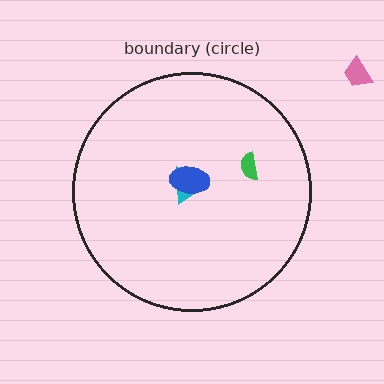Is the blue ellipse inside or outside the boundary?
Inside.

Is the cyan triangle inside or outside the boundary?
Inside.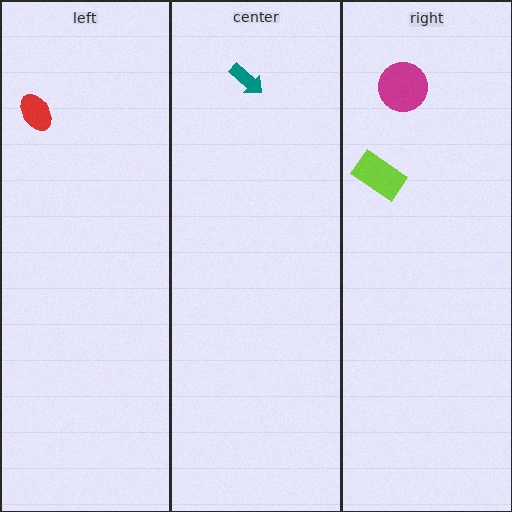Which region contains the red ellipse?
The left region.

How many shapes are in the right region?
2.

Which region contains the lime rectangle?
The right region.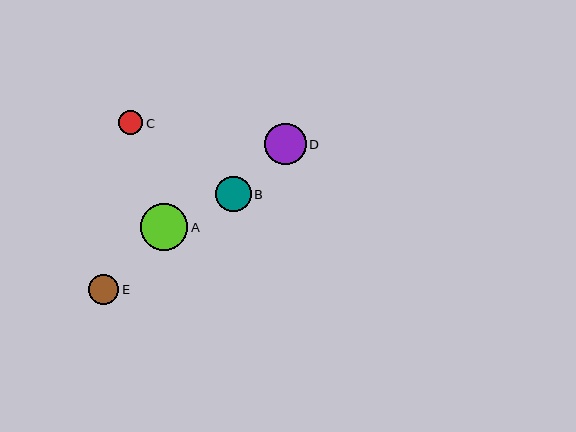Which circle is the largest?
Circle A is the largest with a size of approximately 47 pixels.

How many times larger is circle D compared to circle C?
Circle D is approximately 1.7 times the size of circle C.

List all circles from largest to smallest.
From largest to smallest: A, D, B, E, C.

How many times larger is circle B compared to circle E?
Circle B is approximately 1.2 times the size of circle E.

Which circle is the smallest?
Circle C is the smallest with a size of approximately 24 pixels.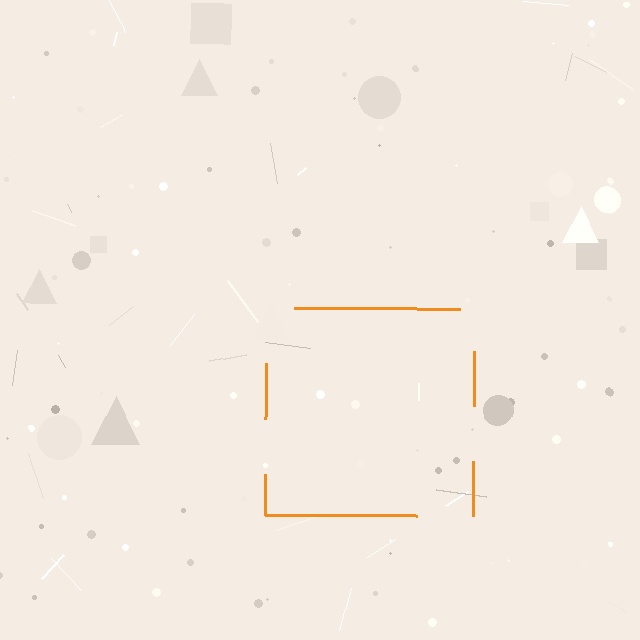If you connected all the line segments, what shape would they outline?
They would outline a square.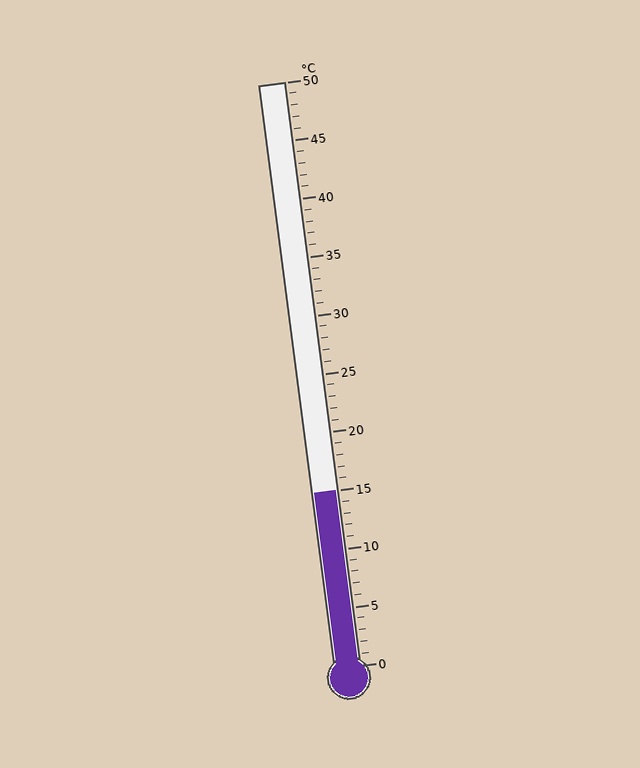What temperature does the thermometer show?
The thermometer shows approximately 15°C.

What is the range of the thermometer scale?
The thermometer scale ranges from 0°C to 50°C.